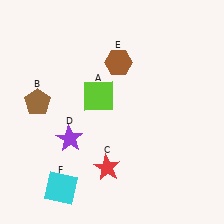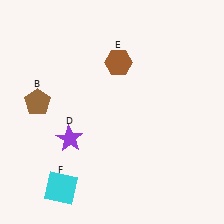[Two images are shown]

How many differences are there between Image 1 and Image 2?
There are 2 differences between the two images.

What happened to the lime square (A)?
The lime square (A) was removed in Image 2. It was in the top-left area of Image 1.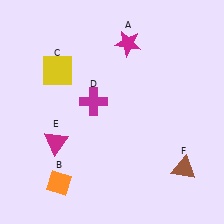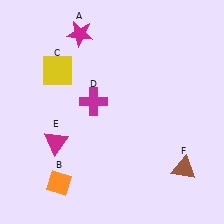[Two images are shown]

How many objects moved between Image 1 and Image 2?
1 object moved between the two images.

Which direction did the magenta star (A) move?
The magenta star (A) moved left.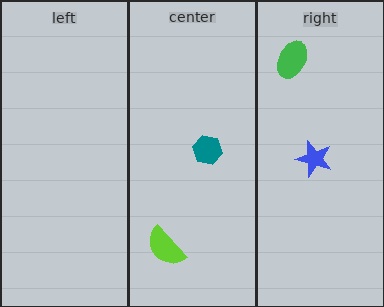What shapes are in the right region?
The green ellipse, the blue star.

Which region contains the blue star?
The right region.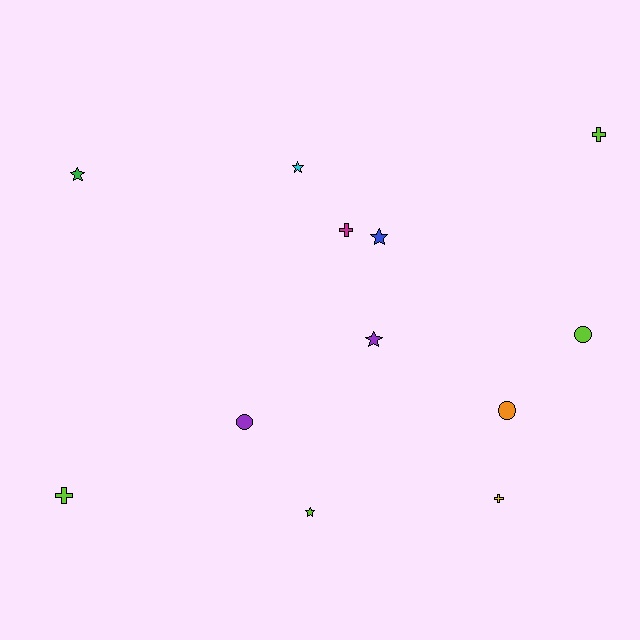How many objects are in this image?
There are 12 objects.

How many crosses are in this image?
There are 4 crosses.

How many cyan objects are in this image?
There is 1 cyan object.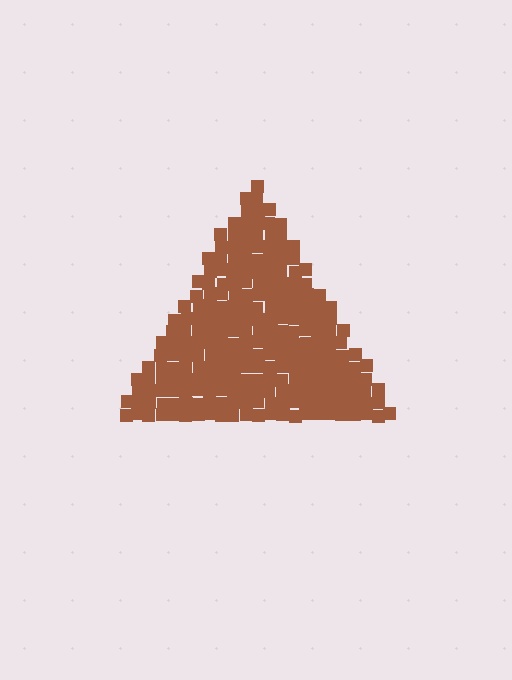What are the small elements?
The small elements are squares.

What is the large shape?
The large shape is a triangle.